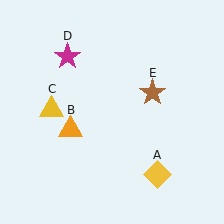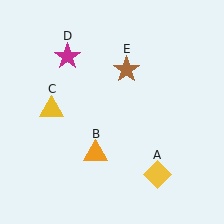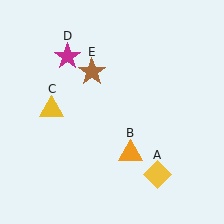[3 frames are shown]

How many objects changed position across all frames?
2 objects changed position: orange triangle (object B), brown star (object E).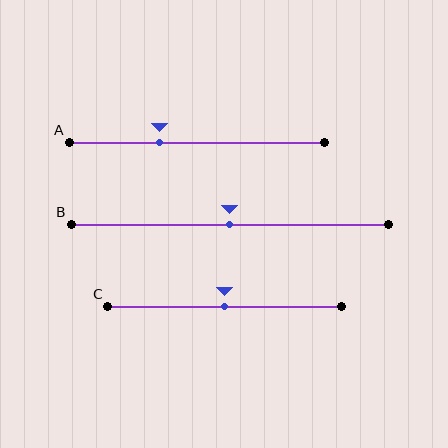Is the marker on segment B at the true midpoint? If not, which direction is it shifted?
Yes, the marker on segment B is at the true midpoint.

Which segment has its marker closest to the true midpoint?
Segment B has its marker closest to the true midpoint.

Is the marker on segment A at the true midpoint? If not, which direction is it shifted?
No, the marker on segment A is shifted to the left by about 14% of the segment length.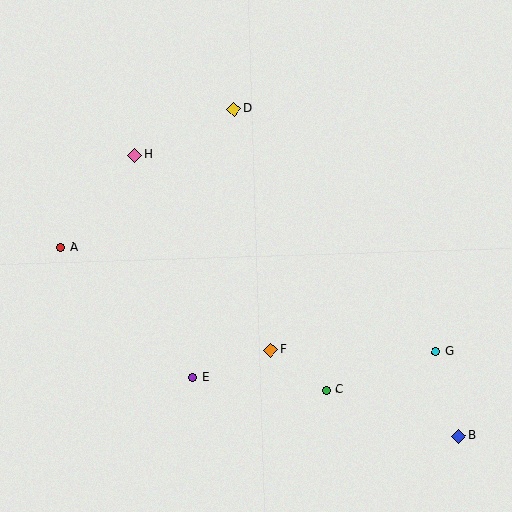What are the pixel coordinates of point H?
Point H is at (134, 155).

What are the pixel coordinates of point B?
Point B is at (458, 436).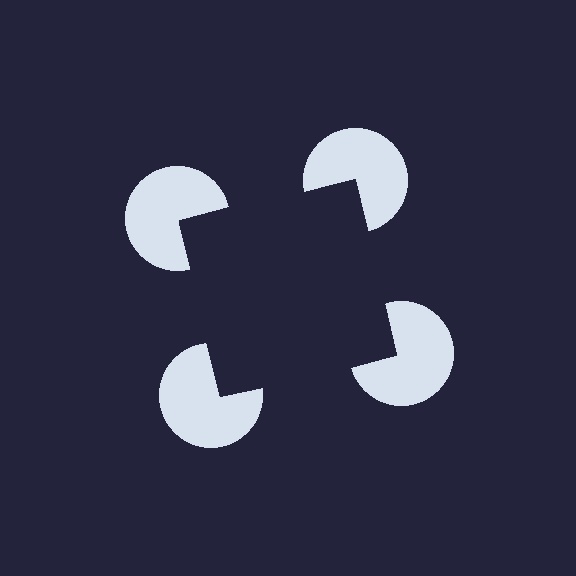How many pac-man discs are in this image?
There are 4 — one at each vertex of the illusory square.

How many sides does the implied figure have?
4 sides.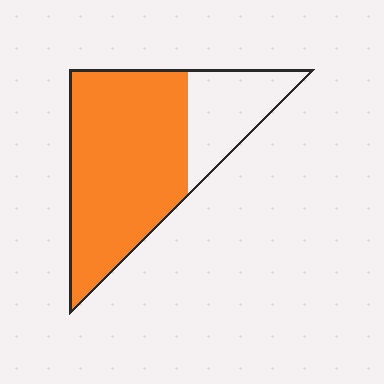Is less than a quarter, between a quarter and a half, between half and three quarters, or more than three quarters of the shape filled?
Between half and three quarters.